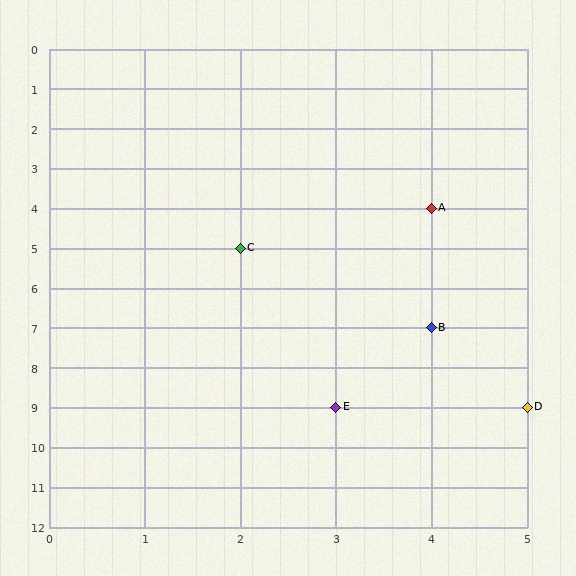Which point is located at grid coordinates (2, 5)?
Point C is at (2, 5).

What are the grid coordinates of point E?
Point E is at grid coordinates (3, 9).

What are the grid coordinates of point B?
Point B is at grid coordinates (4, 7).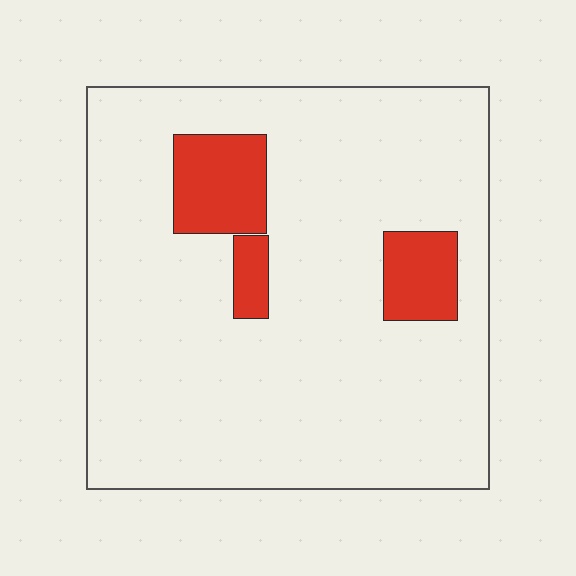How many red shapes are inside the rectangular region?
3.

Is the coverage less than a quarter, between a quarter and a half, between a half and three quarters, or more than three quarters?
Less than a quarter.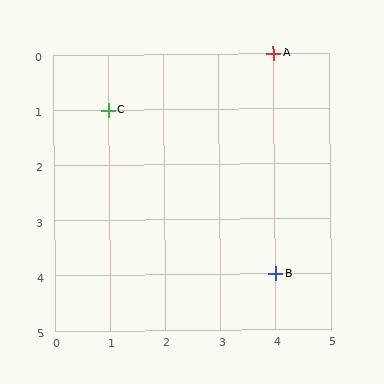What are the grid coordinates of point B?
Point B is at grid coordinates (4, 4).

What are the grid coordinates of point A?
Point A is at grid coordinates (4, 0).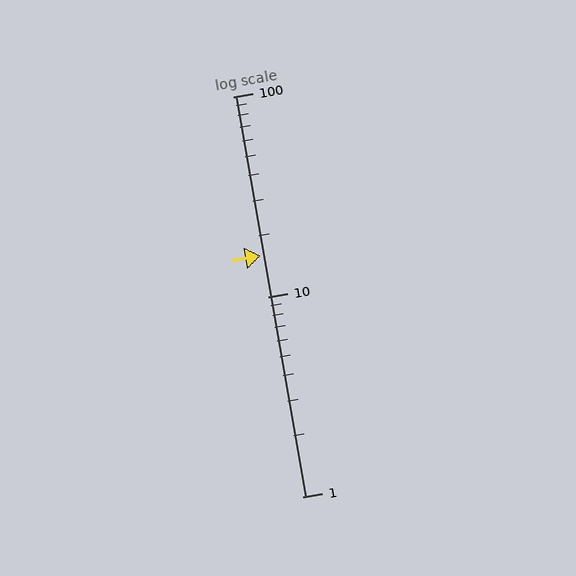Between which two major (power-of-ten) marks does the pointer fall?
The pointer is between 10 and 100.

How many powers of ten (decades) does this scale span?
The scale spans 2 decades, from 1 to 100.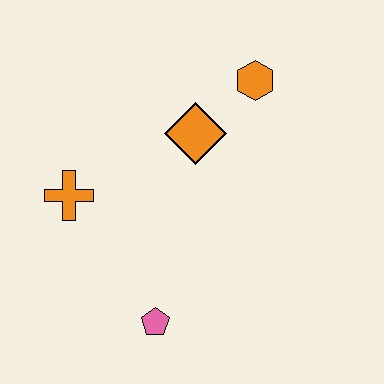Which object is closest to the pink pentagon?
The orange cross is closest to the pink pentagon.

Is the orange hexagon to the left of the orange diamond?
No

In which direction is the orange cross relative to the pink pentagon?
The orange cross is above the pink pentagon.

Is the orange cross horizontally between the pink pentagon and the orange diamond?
No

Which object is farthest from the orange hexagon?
The pink pentagon is farthest from the orange hexagon.